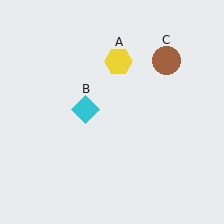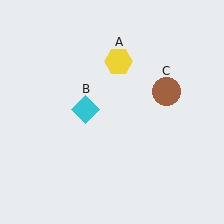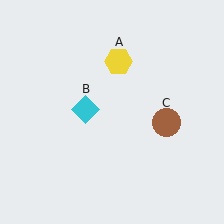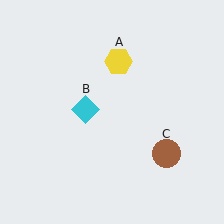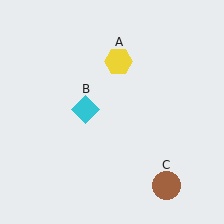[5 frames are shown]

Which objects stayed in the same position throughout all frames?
Yellow hexagon (object A) and cyan diamond (object B) remained stationary.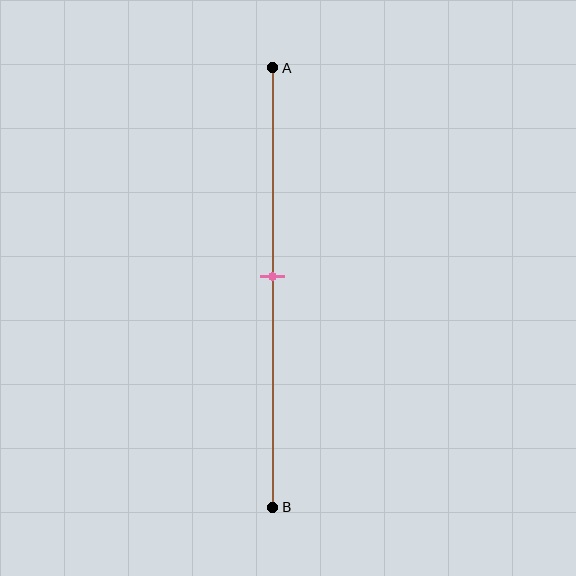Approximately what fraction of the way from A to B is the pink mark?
The pink mark is approximately 50% of the way from A to B.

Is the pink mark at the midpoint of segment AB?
Yes, the mark is approximately at the midpoint.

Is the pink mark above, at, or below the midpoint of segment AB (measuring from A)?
The pink mark is approximately at the midpoint of segment AB.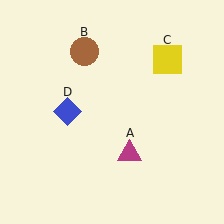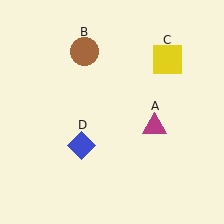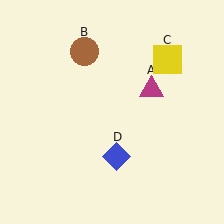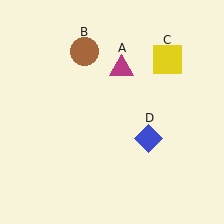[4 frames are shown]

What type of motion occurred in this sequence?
The magenta triangle (object A), blue diamond (object D) rotated counterclockwise around the center of the scene.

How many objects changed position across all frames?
2 objects changed position: magenta triangle (object A), blue diamond (object D).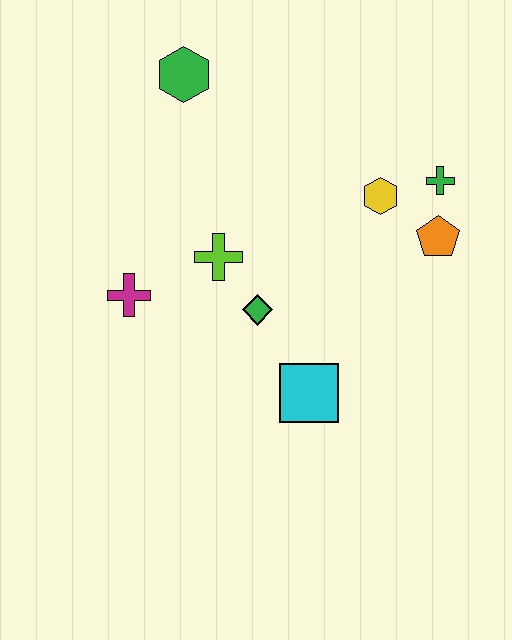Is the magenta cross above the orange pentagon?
No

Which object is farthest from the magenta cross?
The green cross is farthest from the magenta cross.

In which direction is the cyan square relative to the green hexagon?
The cyan square is below the green hexagon.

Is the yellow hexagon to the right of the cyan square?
Yes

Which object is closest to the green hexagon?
The lime cross is closest to the green hexagon.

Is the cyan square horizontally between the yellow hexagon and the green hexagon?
Yes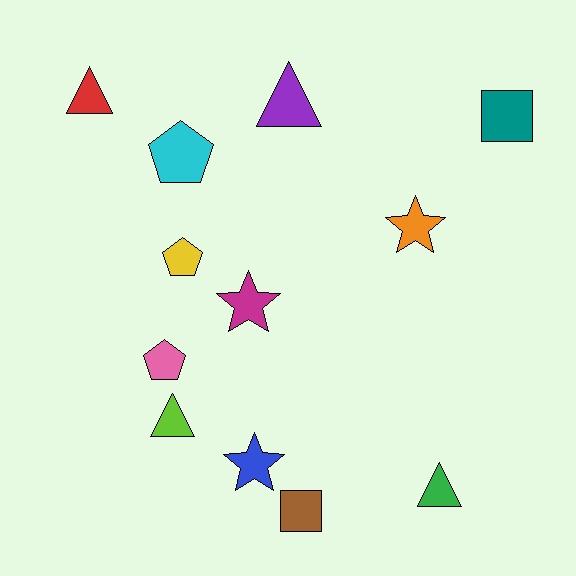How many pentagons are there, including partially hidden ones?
There are 3 pentagons.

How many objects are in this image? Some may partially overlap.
There are 12 objects.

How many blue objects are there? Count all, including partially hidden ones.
There is 1 blue object.